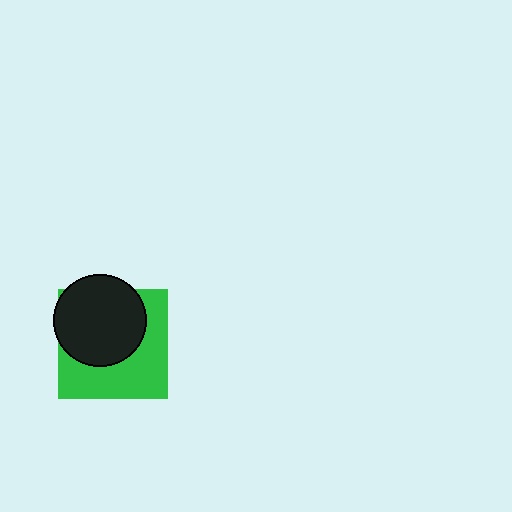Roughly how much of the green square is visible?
About half of it is visible (roughly 50%).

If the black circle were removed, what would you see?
You would see the complete green square.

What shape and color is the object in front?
The object in front is a black circle.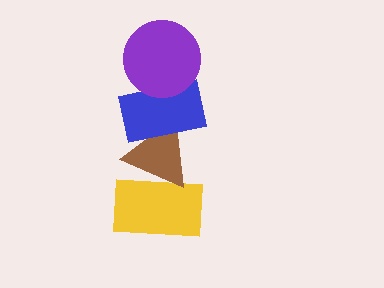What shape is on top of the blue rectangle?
The purple circle is on top of the blue rectangle.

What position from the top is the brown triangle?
The brown triangle is 3rd from the top.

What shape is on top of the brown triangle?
The blue rectangle is on top of the brown triangle.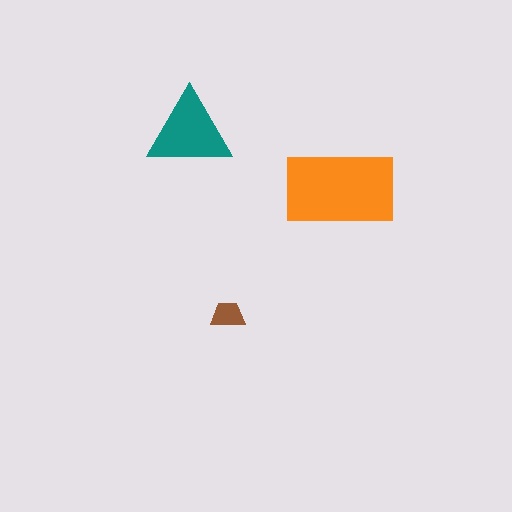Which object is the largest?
The orange rectangle.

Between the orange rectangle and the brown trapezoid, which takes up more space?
The orange rectangle.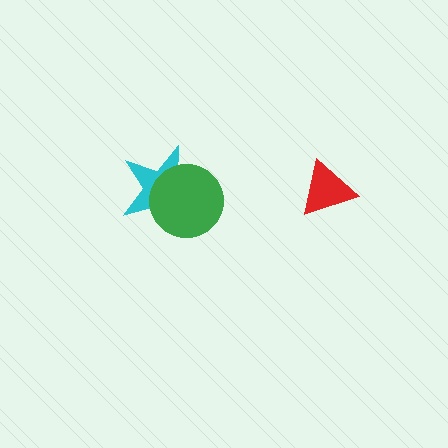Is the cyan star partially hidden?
Yes, it is partially covered by another shape.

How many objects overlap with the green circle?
1 object overlaps with the green circle.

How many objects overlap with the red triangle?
0 objects overlap with the red triangle.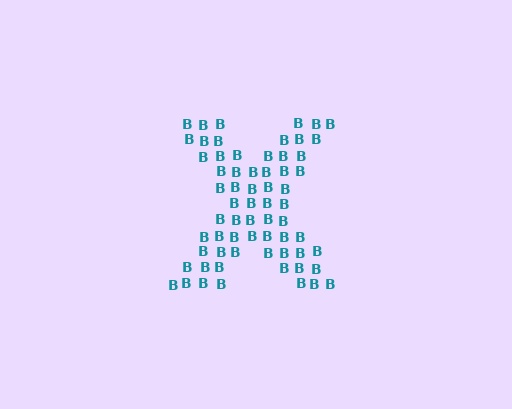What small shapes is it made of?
It is made of small letter B's.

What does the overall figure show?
The overall figure shows the letter X.